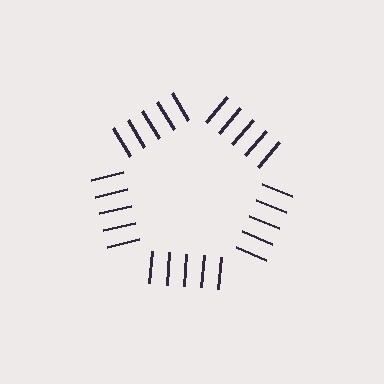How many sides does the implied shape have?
5 sides — the line-ends trace a pentagon.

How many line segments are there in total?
25 — 5 along each of the 5 edges.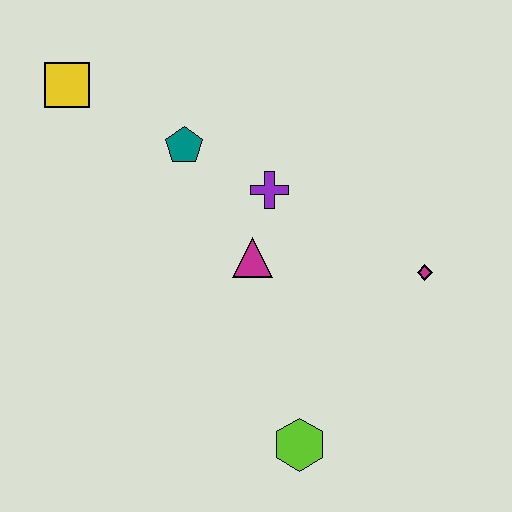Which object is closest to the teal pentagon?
The purple cross is closest to the teal pentagon.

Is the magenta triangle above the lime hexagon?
Yes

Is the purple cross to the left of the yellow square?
No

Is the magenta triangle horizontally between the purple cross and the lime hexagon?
No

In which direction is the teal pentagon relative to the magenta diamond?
The teal pentagon is to the left of the magenta diamond.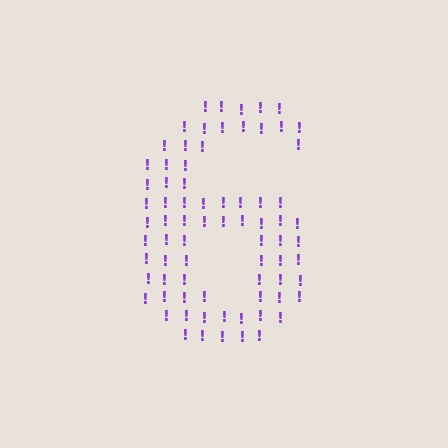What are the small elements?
The small elements are exclamation marks.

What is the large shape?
The large shape is the digit 6.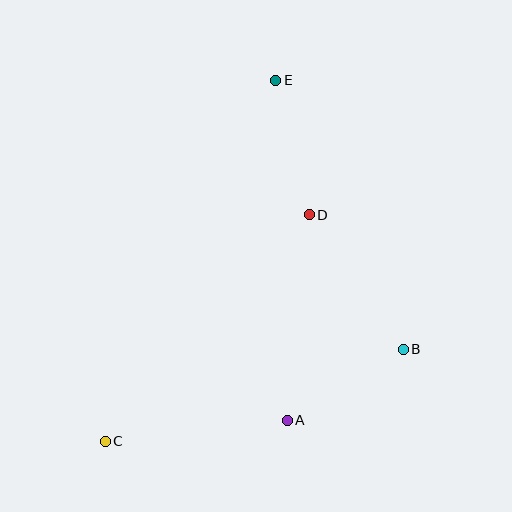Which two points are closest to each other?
Points A and B are closest to each other.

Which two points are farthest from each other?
Points C and E are farthest from each other.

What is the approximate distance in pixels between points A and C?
The distance between A and C is approximately 183 pixels.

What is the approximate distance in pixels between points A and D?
The distance between A and D is approximately 206 pixels.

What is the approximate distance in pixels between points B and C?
The distance between B and C is approximately 312 pixels.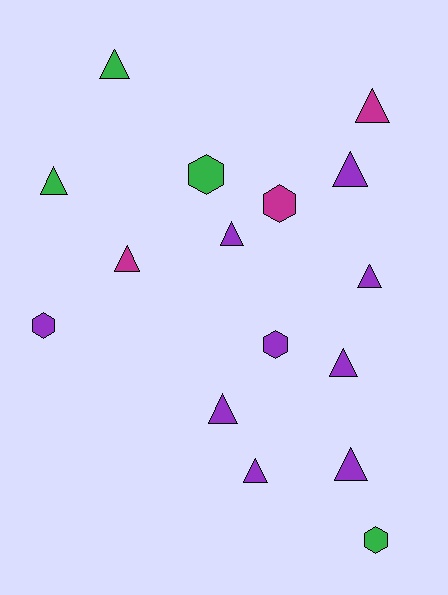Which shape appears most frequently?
Triangle, with 11 objects.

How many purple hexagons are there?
There are 2 purple hexagons.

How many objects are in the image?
There are 16 objects.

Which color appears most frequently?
Purple, with 9 objects.